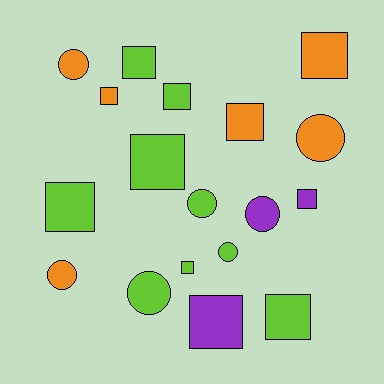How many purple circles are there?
There is 1 purple circle.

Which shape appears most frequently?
Square, with 11 objects.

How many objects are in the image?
There are 18 objects.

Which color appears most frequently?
Lime, with 9 objects.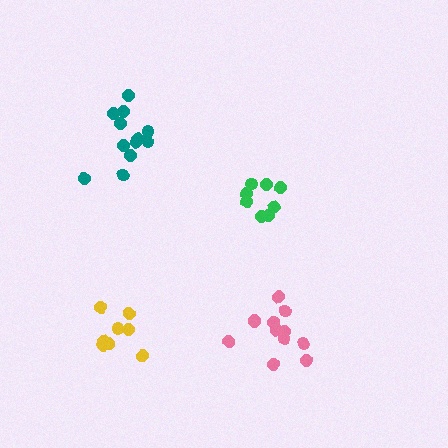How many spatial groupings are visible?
There are 4 spatial groupings.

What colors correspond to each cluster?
The clusters are colored: teal, pink, green, yellow.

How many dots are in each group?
Group 1: 12 dots, Group 2: 12 dots, Group 3: 8 dots, Group 4: 8 dots (40 total).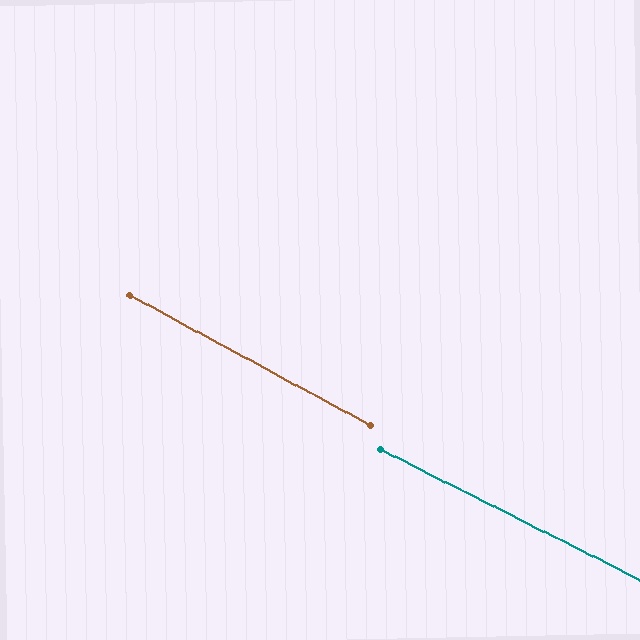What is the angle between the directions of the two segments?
Approximately 2 degrees.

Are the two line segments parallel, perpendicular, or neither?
Parallel — their directions differ by only 1.7°.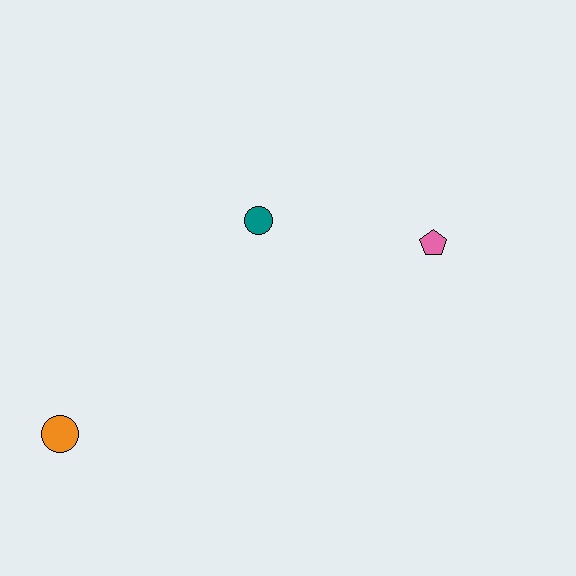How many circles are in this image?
There are 2 circles.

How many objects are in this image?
There are 3 objects.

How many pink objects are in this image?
There is 1 pink object.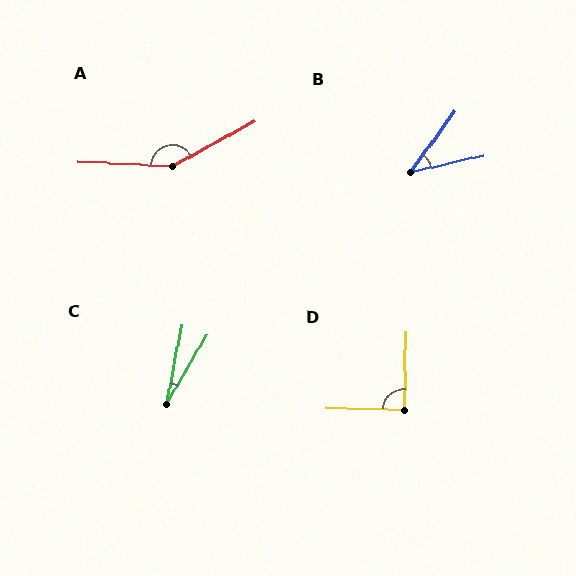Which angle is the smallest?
C, at approximately 19 degrees.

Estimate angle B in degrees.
Approximately 41 degrees.